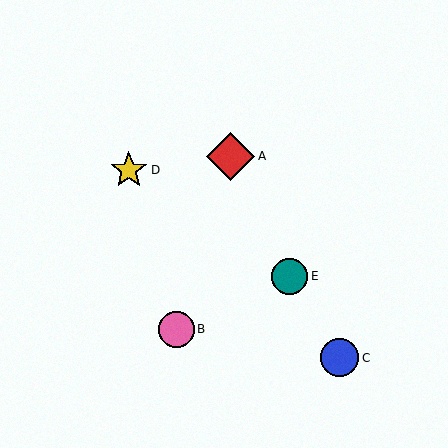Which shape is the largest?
The red diamond (labeled A) is the largest.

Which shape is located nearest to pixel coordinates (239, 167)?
The red diamond (labeled A) at (231, 156) is nearest to that location.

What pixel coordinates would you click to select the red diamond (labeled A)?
Click at (231, 156) to select the red diamond A.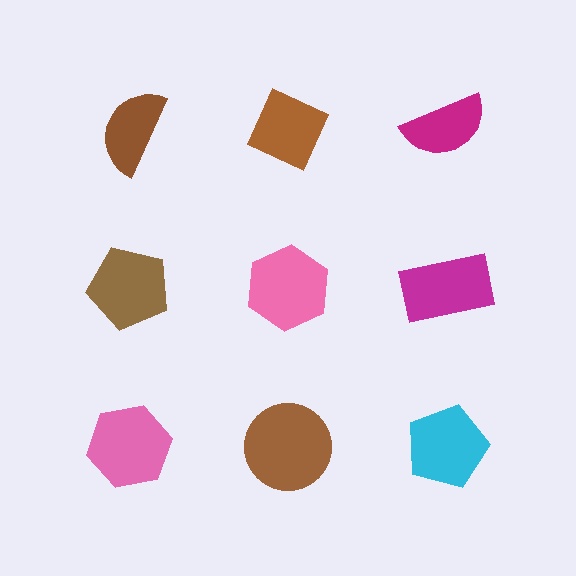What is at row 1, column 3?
A magenta semicircle.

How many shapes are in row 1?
3 shapes.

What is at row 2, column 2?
A pink hexagon.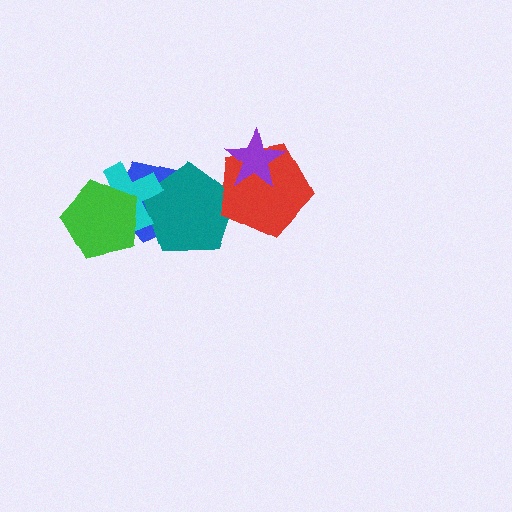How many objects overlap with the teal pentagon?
3 objects overlap with the teal pentagon.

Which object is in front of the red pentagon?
The purple star is in front of the red pentagon.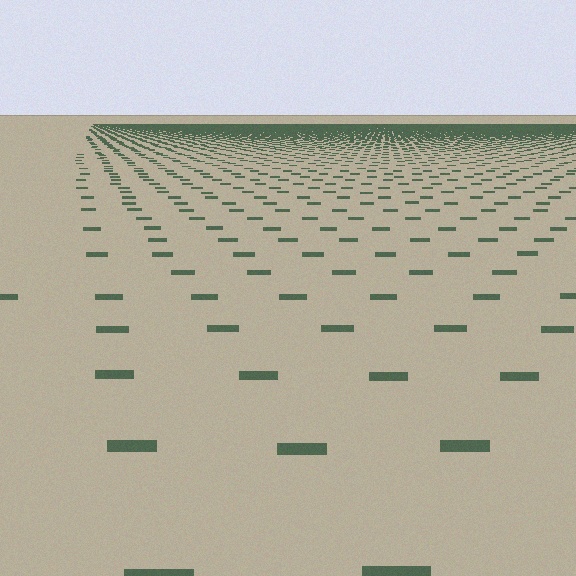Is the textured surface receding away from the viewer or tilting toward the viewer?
The surface is receding away from the viewer. Texture elements get smaller and denser toward the top.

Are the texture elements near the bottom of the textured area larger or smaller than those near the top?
Larger. Near the bottom, elements are closer to the viewer and appear at a bigger on-screen size.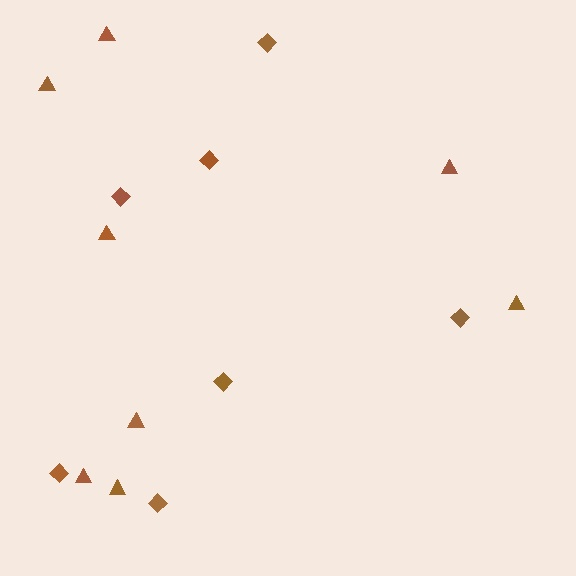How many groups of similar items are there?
There are 2 groups: one group of triangles (8) and one group of diamonds (7).